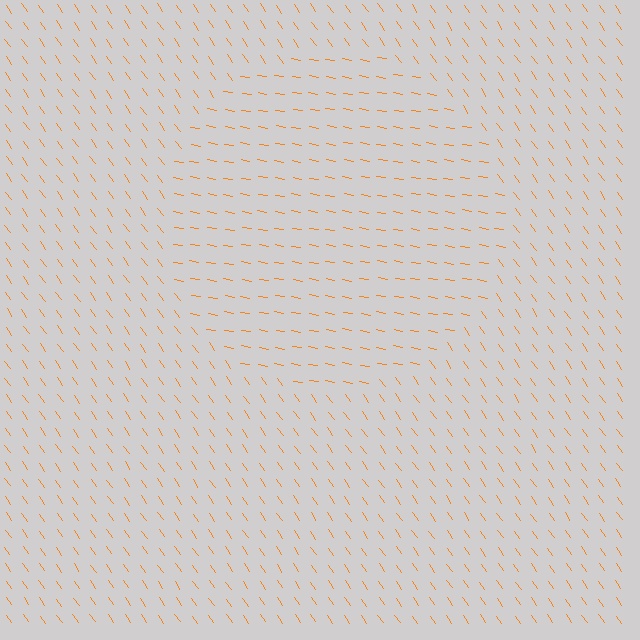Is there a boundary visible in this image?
Yes, there is a texture boundary formed by a change in line orientation.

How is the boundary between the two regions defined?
The boundary is defined purely by a change in line orientation (approximately 45 degrees difference). All lines are the same color and thickness.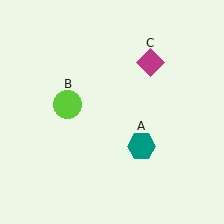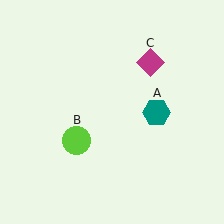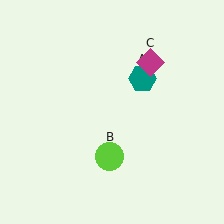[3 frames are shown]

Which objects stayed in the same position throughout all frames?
Magenta diamond (object C) remained stationary.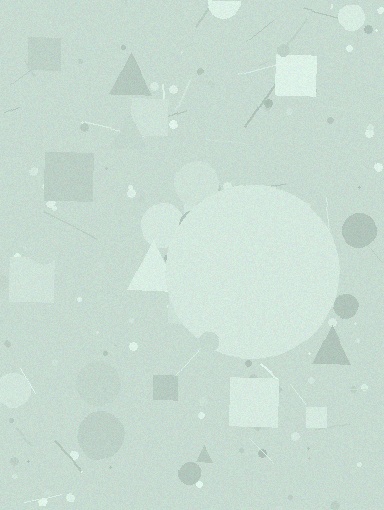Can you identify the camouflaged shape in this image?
The camouflaged shape is a circle.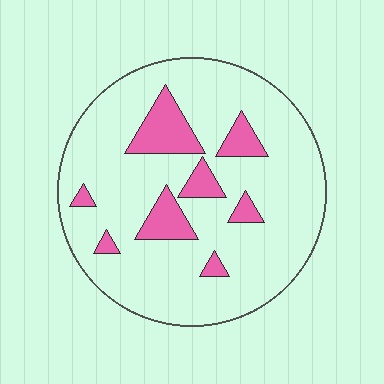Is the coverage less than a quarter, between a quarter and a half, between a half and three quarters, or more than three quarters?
Less than a quarter.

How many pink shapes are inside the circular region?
8.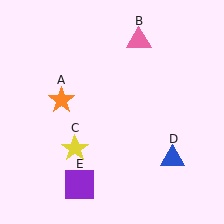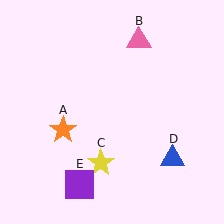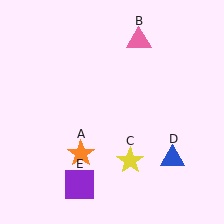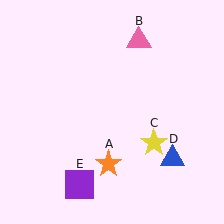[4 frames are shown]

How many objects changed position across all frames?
2 objects changed position: orange star (object A), yellow star (object C).